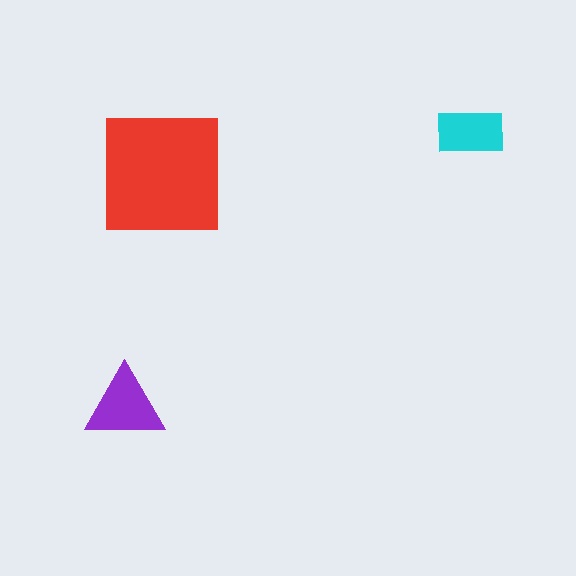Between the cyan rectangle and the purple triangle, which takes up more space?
The purple triangle.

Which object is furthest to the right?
The cyan rectangle is rightmost.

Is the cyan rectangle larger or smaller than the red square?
Smaller.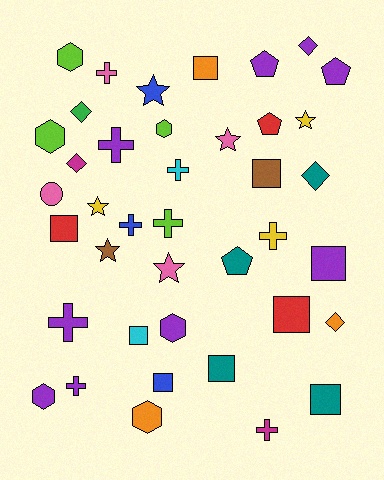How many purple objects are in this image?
There are 9 purple objects.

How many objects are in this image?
There are 40 objects.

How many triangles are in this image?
There are no triangles.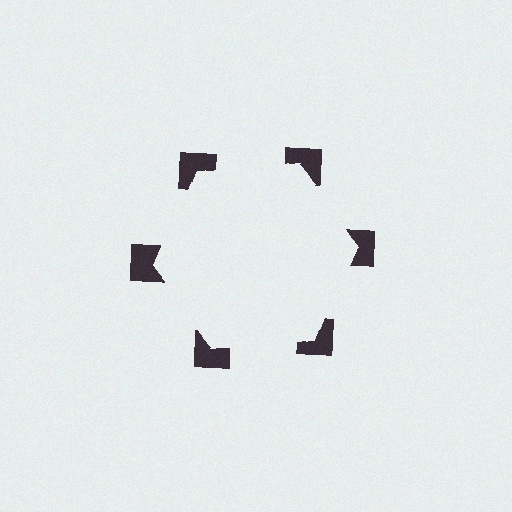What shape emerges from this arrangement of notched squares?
An illusory hexagon — its edges are inferred from the aligned wedge cuts in the notched squares, not physically drawn.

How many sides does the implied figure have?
6 sides.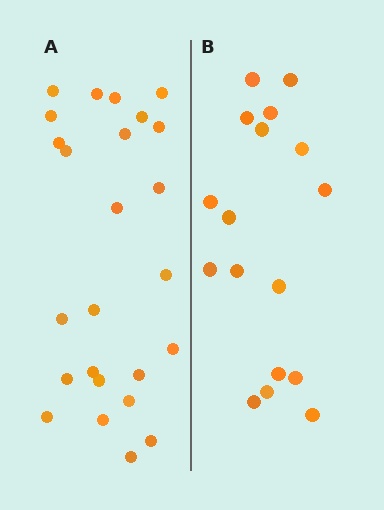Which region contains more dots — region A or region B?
Region A (the left region) has more dots.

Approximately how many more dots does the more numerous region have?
Region A has roughly 8 or so more dots than region B.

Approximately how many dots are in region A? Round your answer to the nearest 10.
About 20 dots. (The exact count is 25, which rounds to 20.)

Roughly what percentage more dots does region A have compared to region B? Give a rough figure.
About 45% more.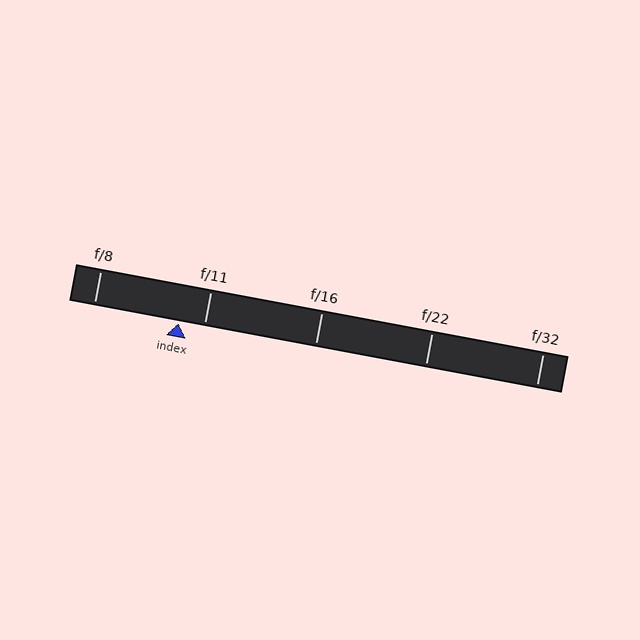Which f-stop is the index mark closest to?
The index mark is closest to f/11.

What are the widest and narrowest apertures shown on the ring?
The widest aperture shown is f/8 and the narrowest is f/32.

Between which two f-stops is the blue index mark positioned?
The index mark is between f/8 and f/11.